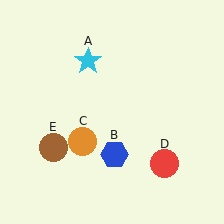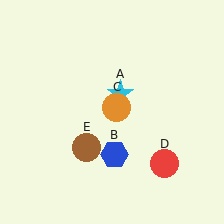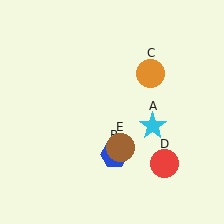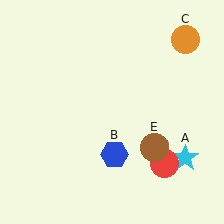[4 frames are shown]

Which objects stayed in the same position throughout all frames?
Blue hexagon (object B) and red circle (object D) remained stationary.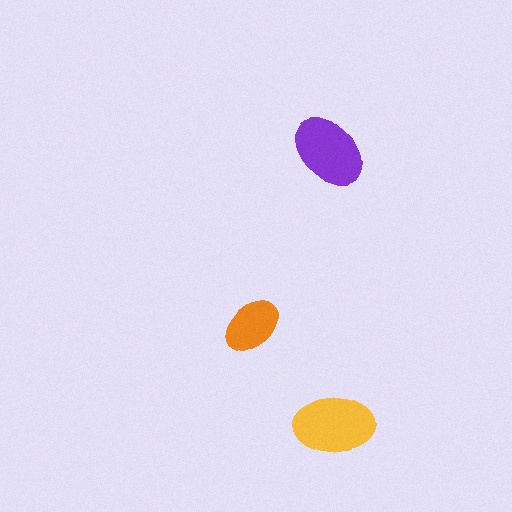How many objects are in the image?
There are 3 objects in the image.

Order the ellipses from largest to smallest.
the yellow one, the purple one, the orange one.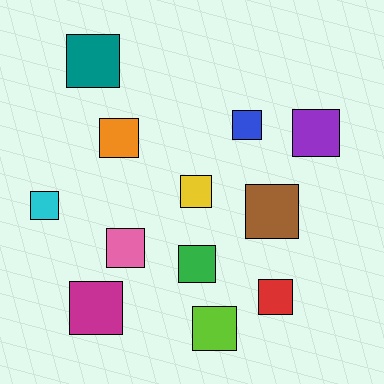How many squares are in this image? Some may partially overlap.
There are 12 squares.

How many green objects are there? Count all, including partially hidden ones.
There is 1 green object.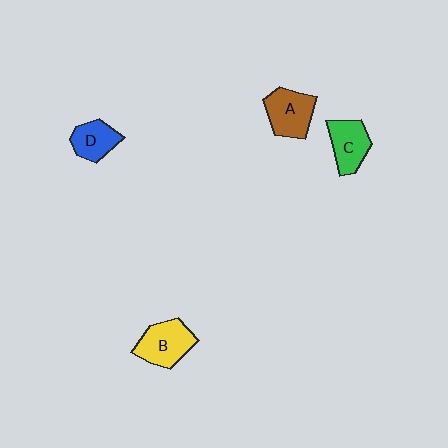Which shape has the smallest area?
Shape D (blue).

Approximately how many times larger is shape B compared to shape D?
Approximately 1.4 times.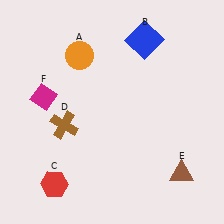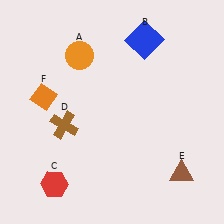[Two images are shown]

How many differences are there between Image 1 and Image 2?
There is 1 difference between the two images.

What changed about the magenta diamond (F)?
In Image 1, F is magenta. In Image 2, it changed to orange.